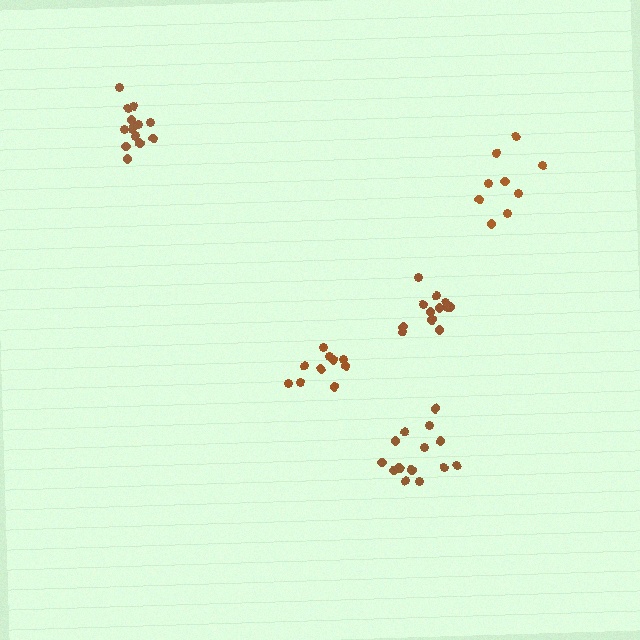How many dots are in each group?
Group 1: 9 dots, Group 2: 14 dots, Group 3: 14 dots, Group 4: 10 dots, Group 5: 12 dots (59 total).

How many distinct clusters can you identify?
There are 5 distinct clusters.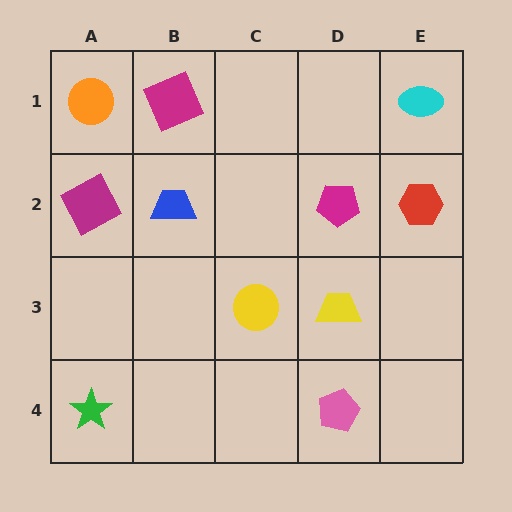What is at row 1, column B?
A magenta square.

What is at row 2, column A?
A magenta square.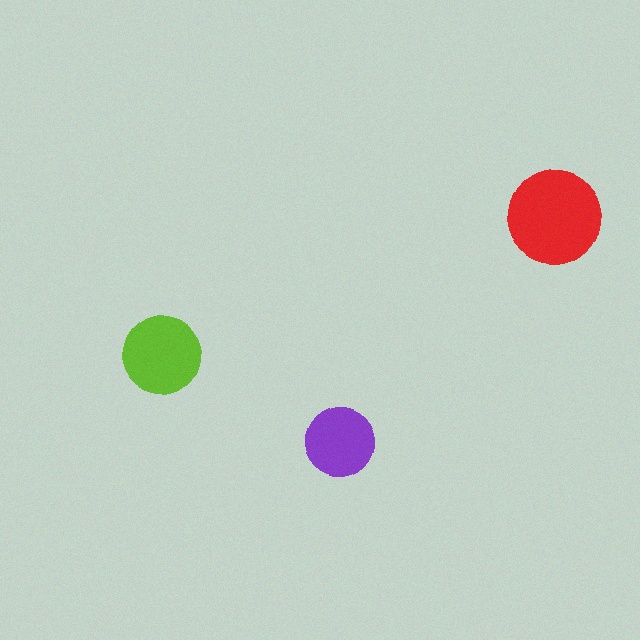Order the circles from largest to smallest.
the red one, the lime one, the purple one.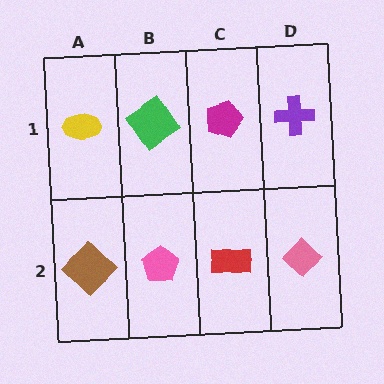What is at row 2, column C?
A red rectangle.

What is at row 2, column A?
A brown diamond.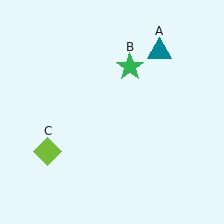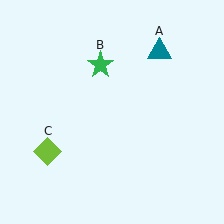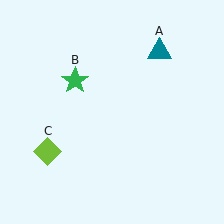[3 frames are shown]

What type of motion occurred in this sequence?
The green star (object B) rotated counterclockwise around the center of the scene.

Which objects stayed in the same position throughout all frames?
Teal triangle (object A) and lime diamond (object C) remained stationary.